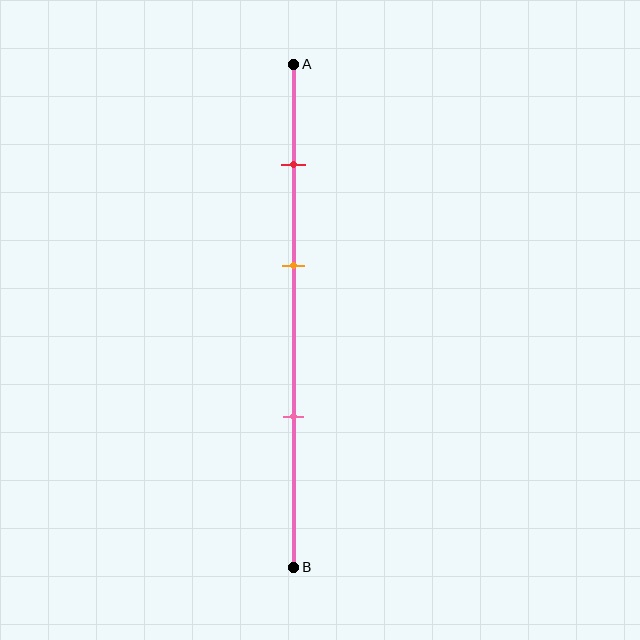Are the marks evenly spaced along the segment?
Yes, the marks are approximately evenly spaced.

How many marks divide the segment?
There are 3 marks dividing the segment.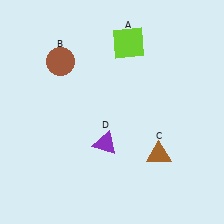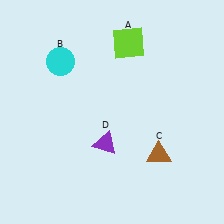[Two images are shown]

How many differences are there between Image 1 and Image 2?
There is 1 difference between the two images.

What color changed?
The circle (B) changed from brown in Image 1 to cyan in Image 2.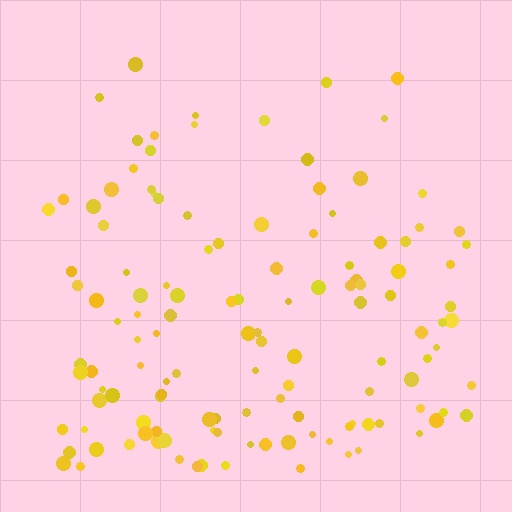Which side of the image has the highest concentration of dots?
The bottom.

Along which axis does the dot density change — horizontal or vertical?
Vertical.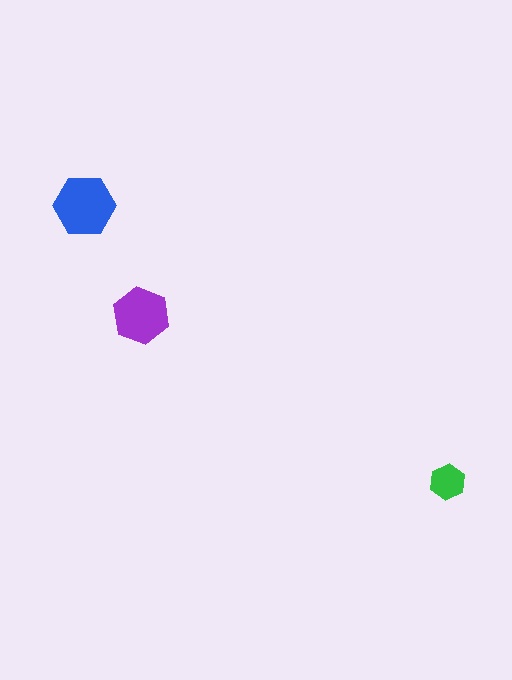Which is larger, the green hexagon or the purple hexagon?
The purple one.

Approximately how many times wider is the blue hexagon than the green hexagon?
About 1.5 times wider.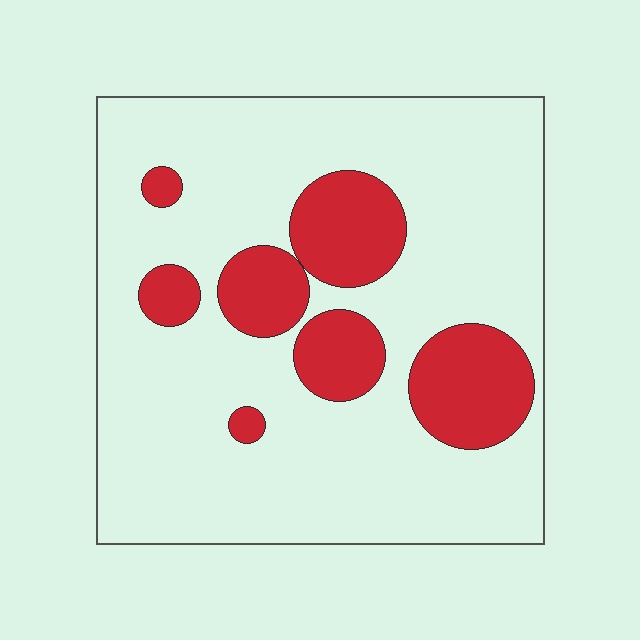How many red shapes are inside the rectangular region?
7.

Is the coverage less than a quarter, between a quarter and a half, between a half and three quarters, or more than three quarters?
Less than a quarter.